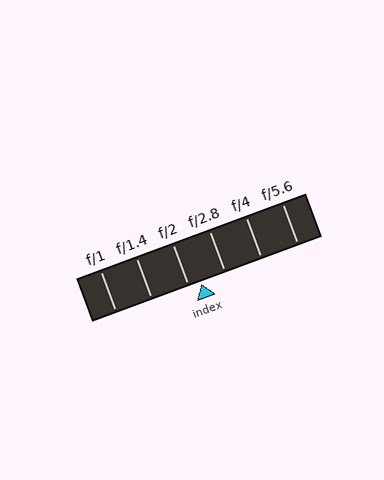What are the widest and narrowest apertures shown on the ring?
The widest aperture shown is f/1 and the narrowest is f/5.6.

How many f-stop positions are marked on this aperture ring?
There are 6 f-stop positions marked.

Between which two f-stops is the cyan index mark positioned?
The index mark is between f/2 and f/2.8.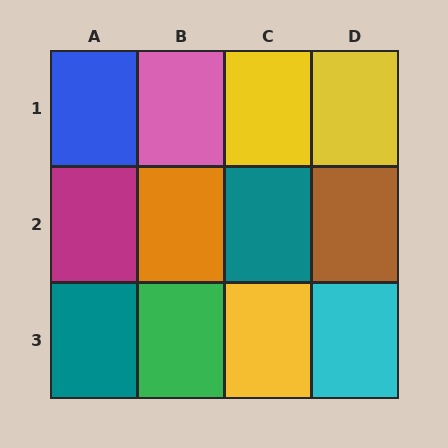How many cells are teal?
2 cells are teal.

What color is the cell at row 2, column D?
Brown.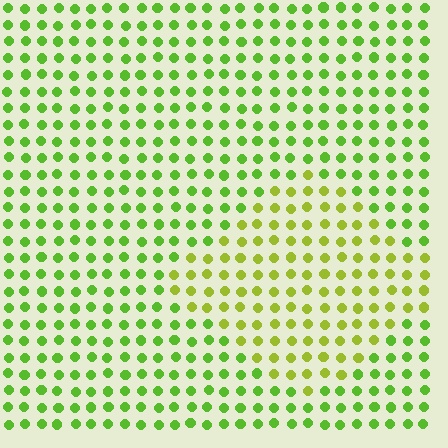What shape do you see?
I see a diamond.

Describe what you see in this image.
The image is filled with small lime elements in a uniform arrangement. A diamond-shaped region is visible where the elements are tinted to a slightly different hue, forming a subtle color boundary.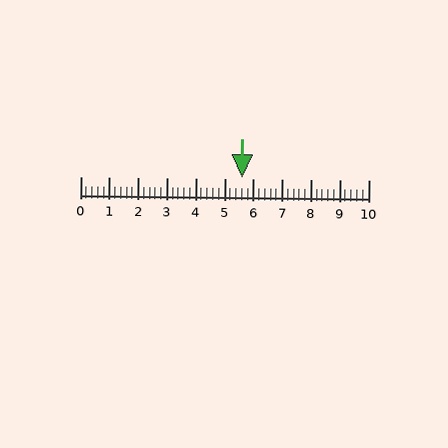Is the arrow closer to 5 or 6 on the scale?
The arrow is closer to 6.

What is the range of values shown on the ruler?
The ruler shows values from 0 to 10.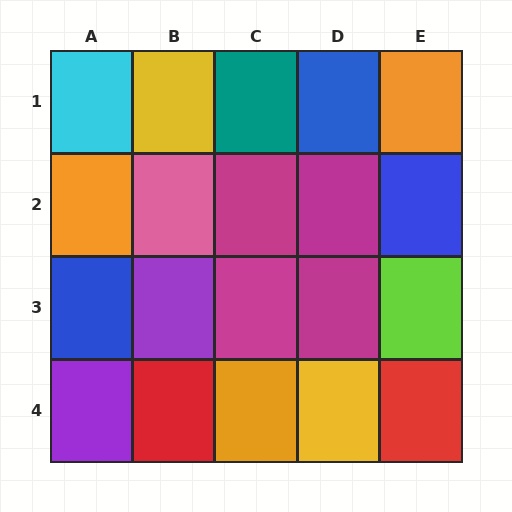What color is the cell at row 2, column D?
Magenta.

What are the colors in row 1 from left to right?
Cyan, yellow, teal, blue, orange.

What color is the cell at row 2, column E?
Blue.